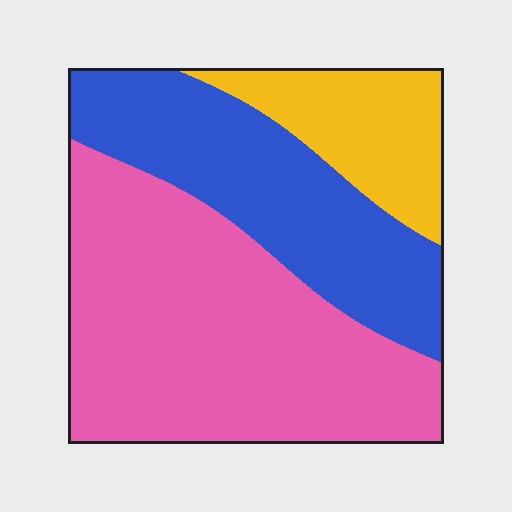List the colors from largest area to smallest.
From largest to smallest: pink, blue, yellow.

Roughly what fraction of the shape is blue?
Blue covers 32% of the shape.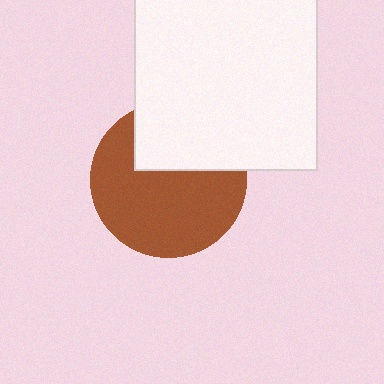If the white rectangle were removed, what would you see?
You would see the complete brown circle.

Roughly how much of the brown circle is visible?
Most of it is visible (roughly 66%).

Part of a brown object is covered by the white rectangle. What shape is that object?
It is a circle.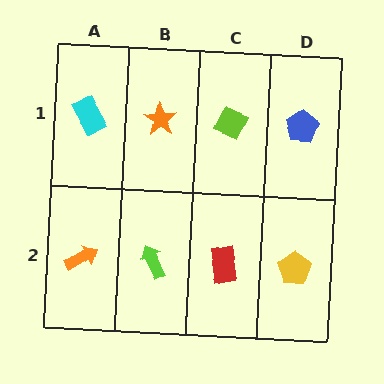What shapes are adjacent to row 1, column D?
A yellow pentagon (row 2, column D), a lime diamond (row 1, column C).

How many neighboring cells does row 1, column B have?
3.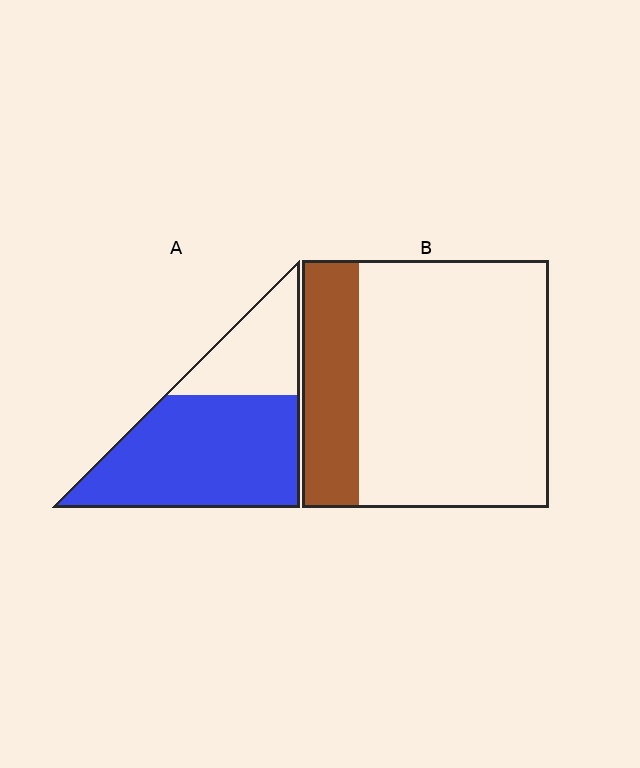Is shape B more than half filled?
No.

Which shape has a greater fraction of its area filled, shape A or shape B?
Shape A.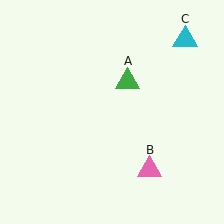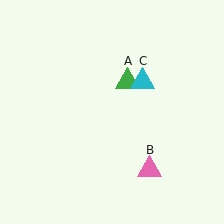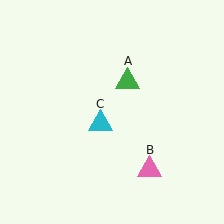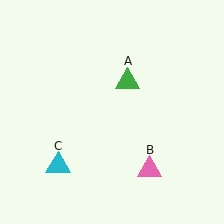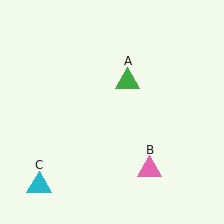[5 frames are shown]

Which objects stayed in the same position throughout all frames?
Green triangle (object A) and pink triangle (object B) remained stationary.